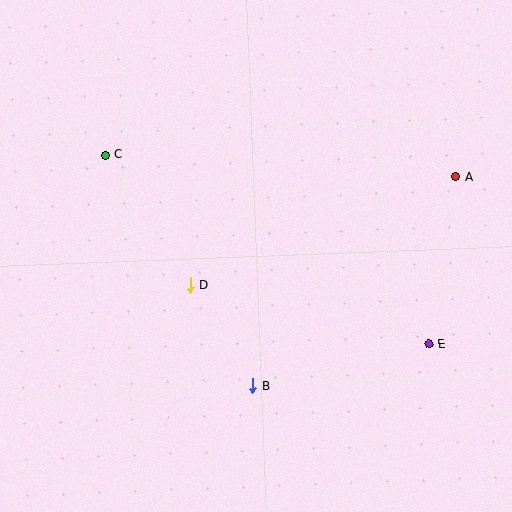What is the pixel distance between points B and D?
The distance between B and D is 119 pixels.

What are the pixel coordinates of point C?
Point C is at (105, 155).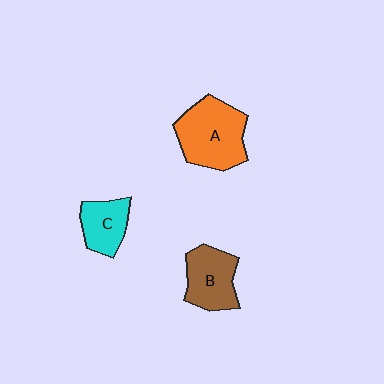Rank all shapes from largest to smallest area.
From largest to smallest: A (orange), B (brown), C (cyan).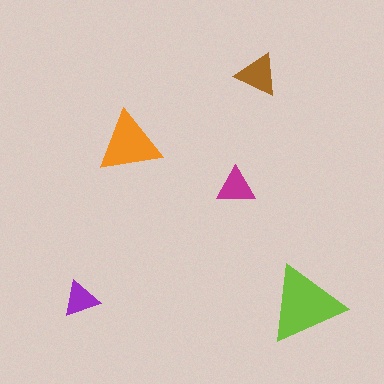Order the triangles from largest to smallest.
the lime one, the orange one, the brown one, the magenta one, the purple one.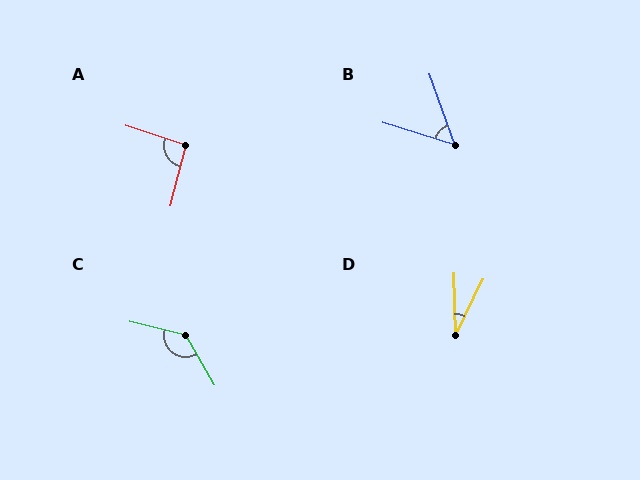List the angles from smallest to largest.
D (28°), B (53°), A (94°), C (134°).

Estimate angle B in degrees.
Approximately 53 degrees.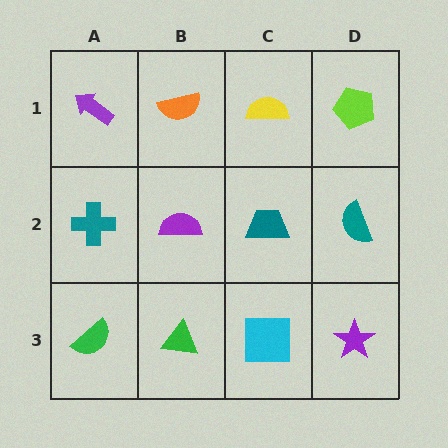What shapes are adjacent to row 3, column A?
A teal cross (row 2, column A), a green triangle (row 3, column B).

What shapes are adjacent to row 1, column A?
A teal cross (row 2, column A), an orange semicircle (row 1, column B).